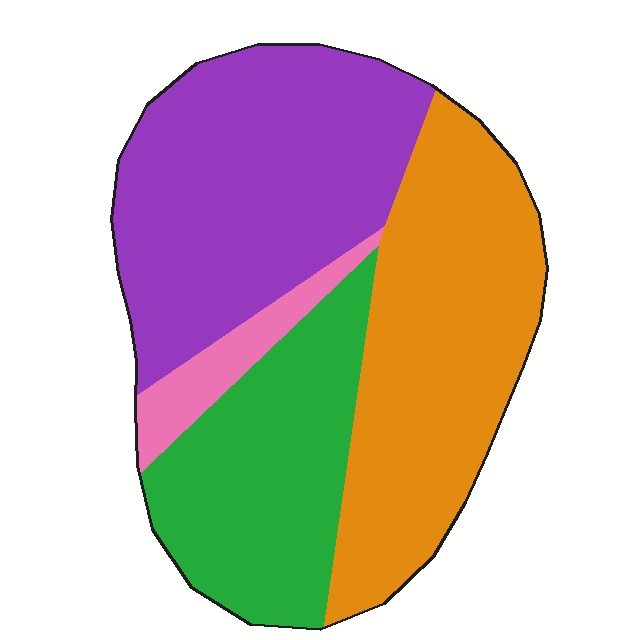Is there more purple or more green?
Purple.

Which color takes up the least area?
Pink, at roughly 5%.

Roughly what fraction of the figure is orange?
Orange takes up between a third and a half of the figure.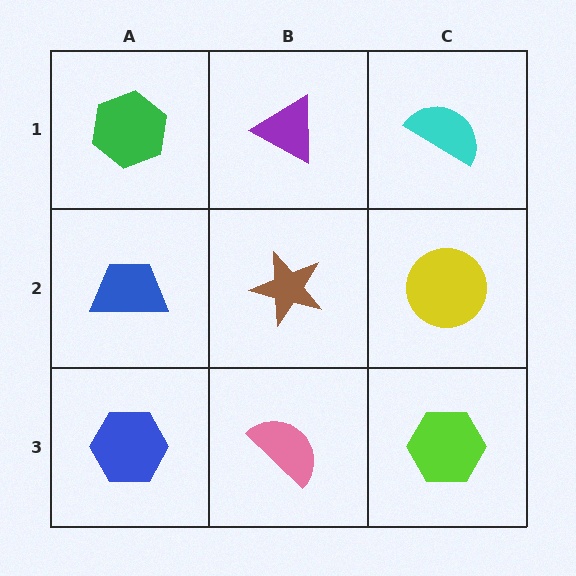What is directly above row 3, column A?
A blue trapezoid.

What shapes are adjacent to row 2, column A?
A green hexagon (row 1, column A), a blue hexagon (row 3, column A), a brown star (row 2, column B).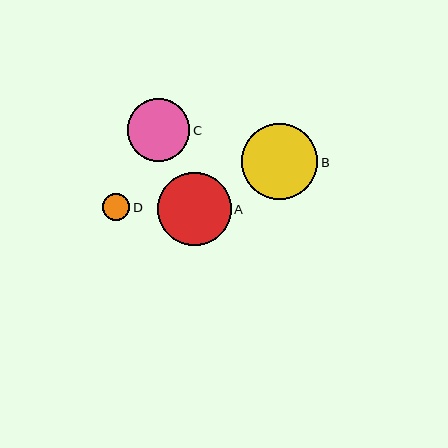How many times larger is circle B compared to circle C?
Circle B is approximately 1.2 times the size of circle C.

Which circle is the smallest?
Circle D is the smallest with a size of approximately 27 pixels.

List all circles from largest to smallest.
From largest to smallest: B, A, C, D.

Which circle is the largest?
Circle B is the largest with a size of approximately 76 pixels.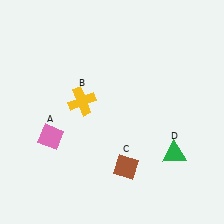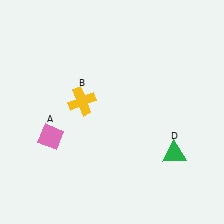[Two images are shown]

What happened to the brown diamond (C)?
The brown diamond (C) was removed in Image 2. It was in the bottom-right area of Image 1.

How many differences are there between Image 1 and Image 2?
There is 1 difference between the two images.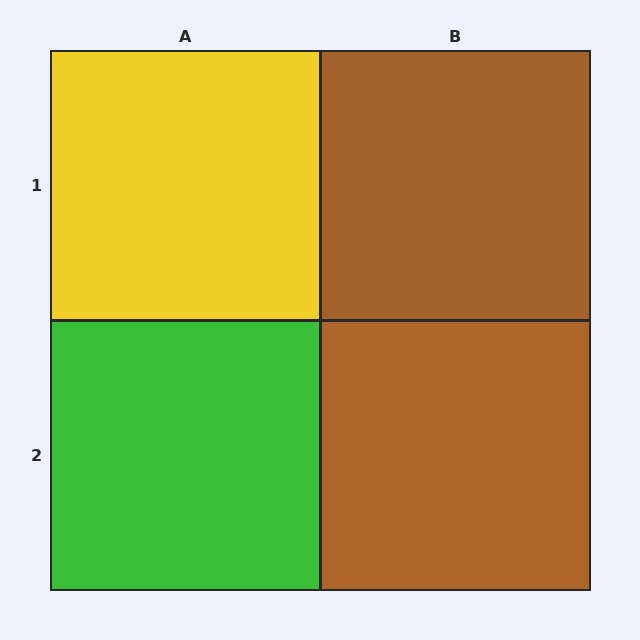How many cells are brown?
2 cells are brown.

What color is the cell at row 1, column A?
Yellow.